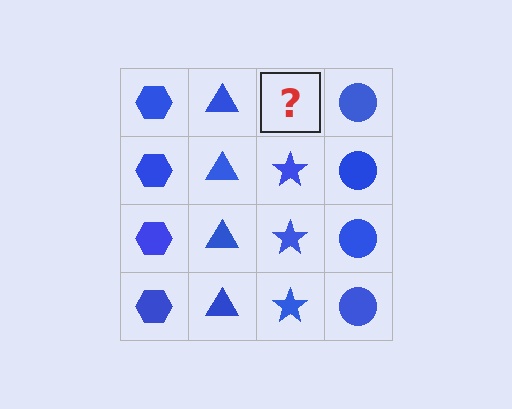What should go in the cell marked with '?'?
The missing cell should contain a blue star.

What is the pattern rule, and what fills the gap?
The rule is that each column has a consistent shape. The gap should be filled with a blue star.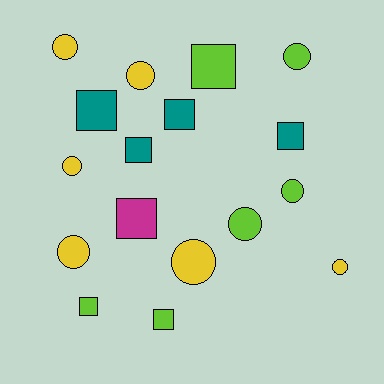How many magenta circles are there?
There are no magenta circles.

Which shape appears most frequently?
Circle, with 9 objects.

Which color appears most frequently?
Lime, with 6 objects.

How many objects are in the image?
There are 17 objects.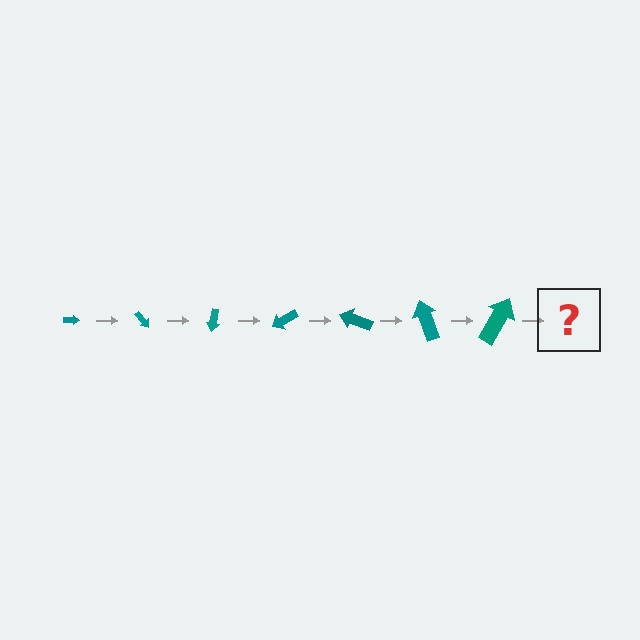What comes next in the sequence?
The next element should be an arrow, larger than the previous one and rotated 350 degrees from the start.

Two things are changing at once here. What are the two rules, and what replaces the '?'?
The two rules are that the arrow grows larger each step and it rotates 50 degrees each step. The '?' should be an arrow, larger than the previous one and rotated 350 degrees from the start.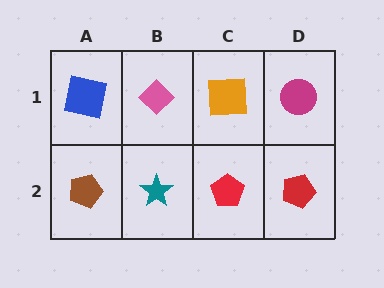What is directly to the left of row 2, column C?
A teal star.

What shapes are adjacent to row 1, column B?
A teal star (row 2, column B), a blue square (row 1, column A), an orange square (row 1, column C).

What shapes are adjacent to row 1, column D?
A red pentagon (row 2, column D), an orange square (row 1, column C).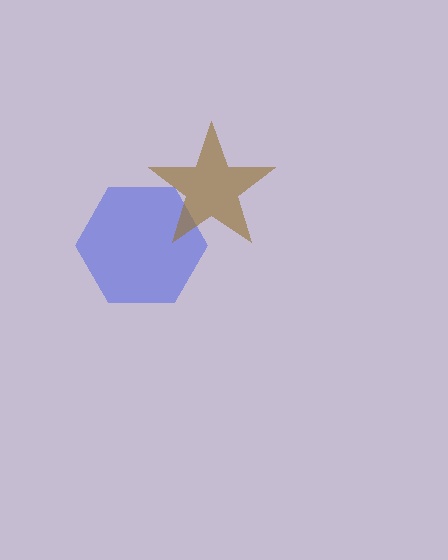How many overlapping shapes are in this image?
There are 2 overlapping shapes in the image.